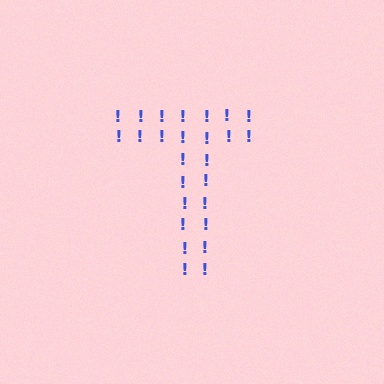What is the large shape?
The large shape is the letter T.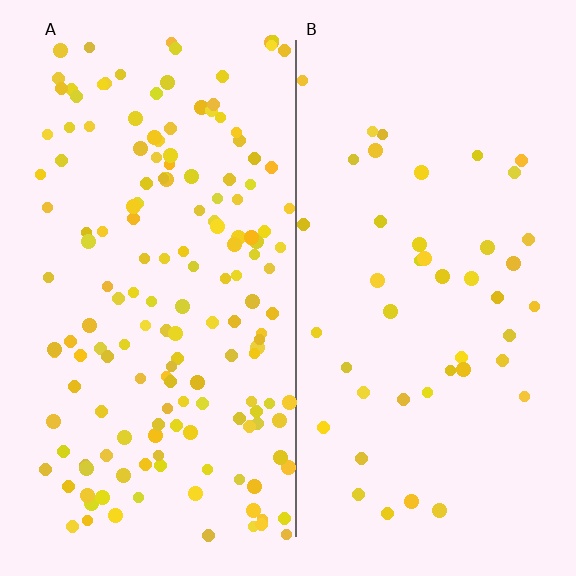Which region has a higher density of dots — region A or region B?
A (the left).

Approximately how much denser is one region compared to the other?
Approximately 3.7× — region A over region B.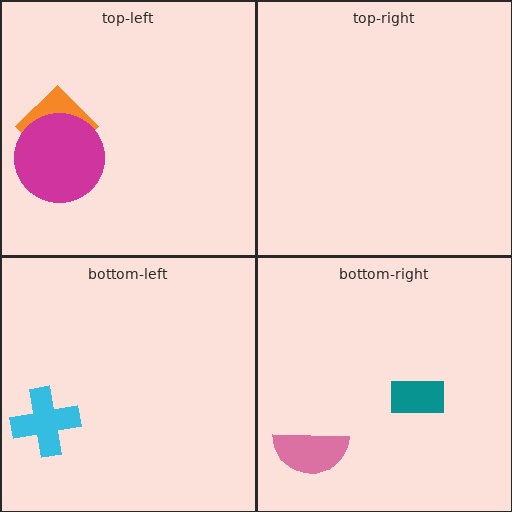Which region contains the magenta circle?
The top-left region.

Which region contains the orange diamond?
The top-left region.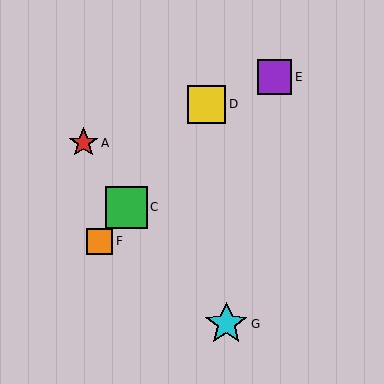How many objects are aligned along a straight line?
4 objects (B, C, D, F) are aligned along a straight line.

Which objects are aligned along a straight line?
Objects B, C, D, F are aligned along a straight line.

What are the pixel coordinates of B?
Object B is at (126, 207).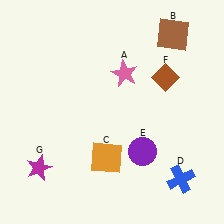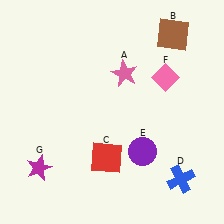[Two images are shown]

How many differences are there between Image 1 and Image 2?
There are 2 differences between the two images.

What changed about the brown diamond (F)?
In Image 1, F is brown. In Image 2, it changed to pink.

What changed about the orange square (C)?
In Image 1, C is orange. In Image 2, it changed to red.